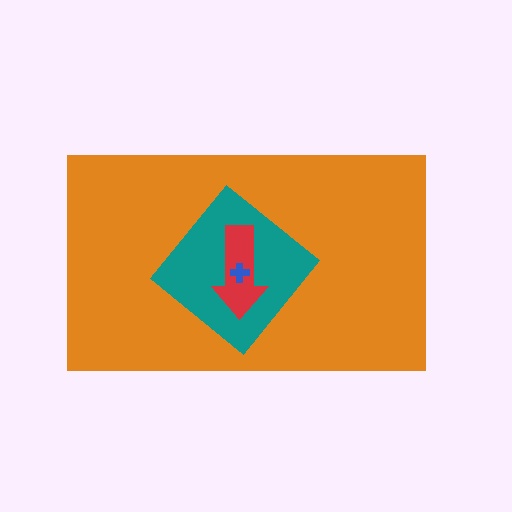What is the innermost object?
The blue cross.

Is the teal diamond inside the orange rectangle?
Yes.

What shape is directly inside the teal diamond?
The red arrow.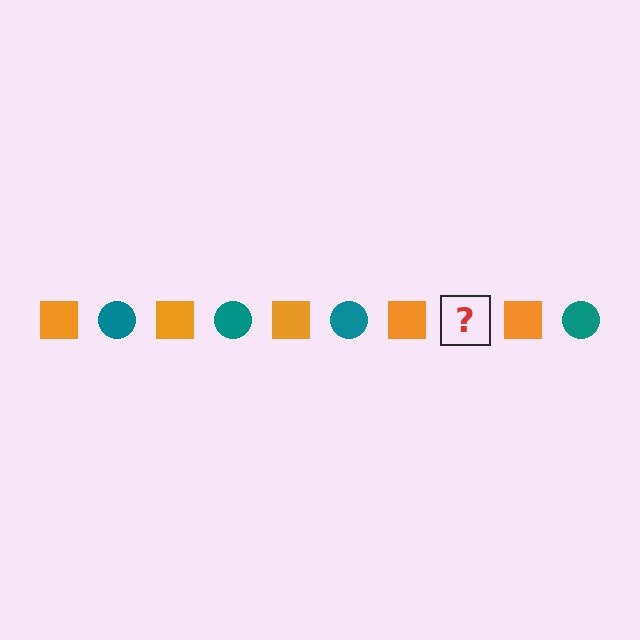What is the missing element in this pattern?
The missing element is a teal circle.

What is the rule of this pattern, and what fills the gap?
The rule is that the pattern alternates between orange square and teal circle. The gap should be filled with a teal circle.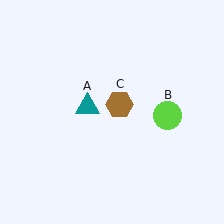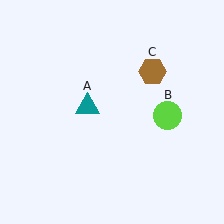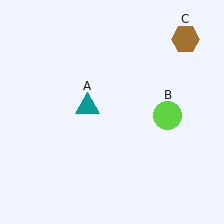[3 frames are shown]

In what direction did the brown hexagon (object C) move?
The brown hexagon (object C) moved up and to the right.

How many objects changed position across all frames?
1 object changed position: brown hexagon (object C).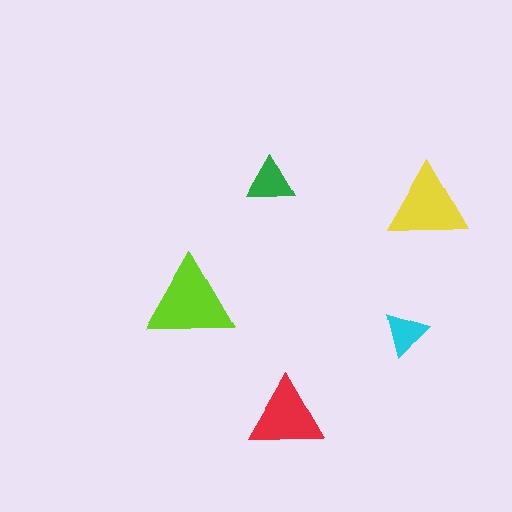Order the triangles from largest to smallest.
the lime one, the yellow one, the red one, the green one, the cyan one.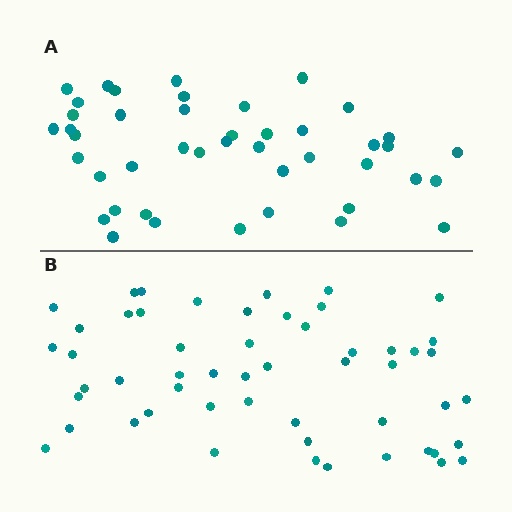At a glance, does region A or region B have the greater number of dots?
Region B (the bottom region) has more dots.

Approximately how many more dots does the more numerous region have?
Region B has roughly 8 or so more dots than region A.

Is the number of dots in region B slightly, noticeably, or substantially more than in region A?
Region B has only slightly more — the two regions are fairly close. The ratio is roughly 1.2 to 1.